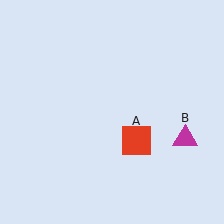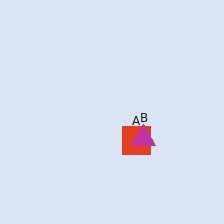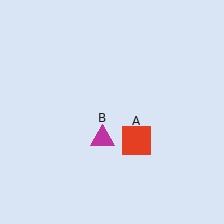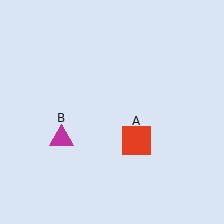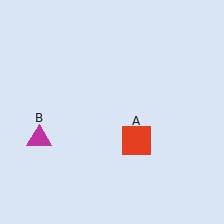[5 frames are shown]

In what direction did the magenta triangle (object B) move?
The magenta triangle (object B) moved left.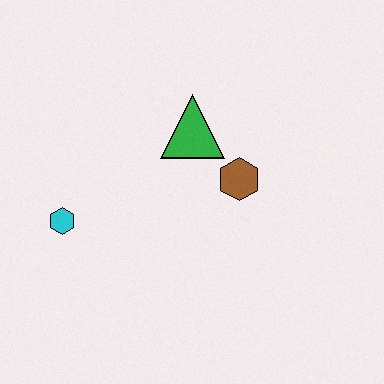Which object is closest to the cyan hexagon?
The green triangle is closest to the cyan hexagon.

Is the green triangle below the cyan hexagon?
No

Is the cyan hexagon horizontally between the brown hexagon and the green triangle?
No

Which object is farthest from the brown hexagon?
The cyan hexagon is farthest from the brown hexagon.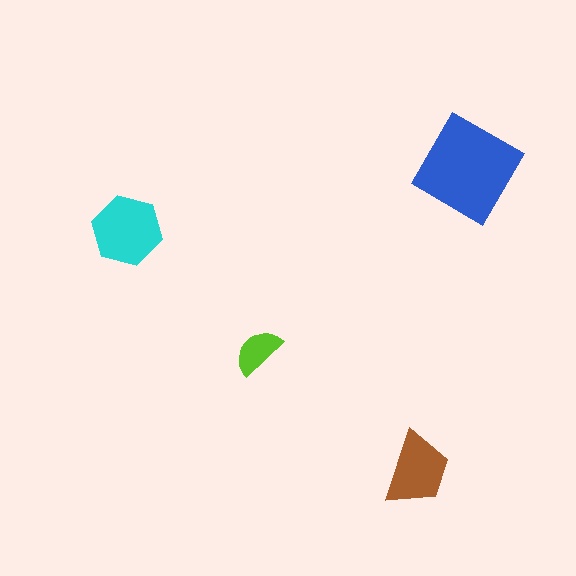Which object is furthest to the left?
The cyan hexagon is leftmost.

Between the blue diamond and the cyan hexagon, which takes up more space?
The blue diamond.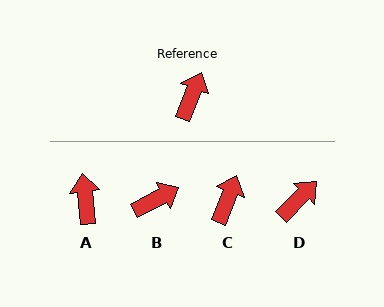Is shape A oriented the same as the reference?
No, it is off by about 27 degrees.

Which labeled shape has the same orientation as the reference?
C.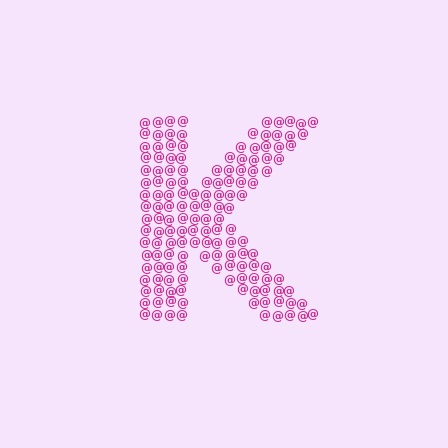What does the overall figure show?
The overall figure shows the letter K.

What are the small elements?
The small elements are at signs.